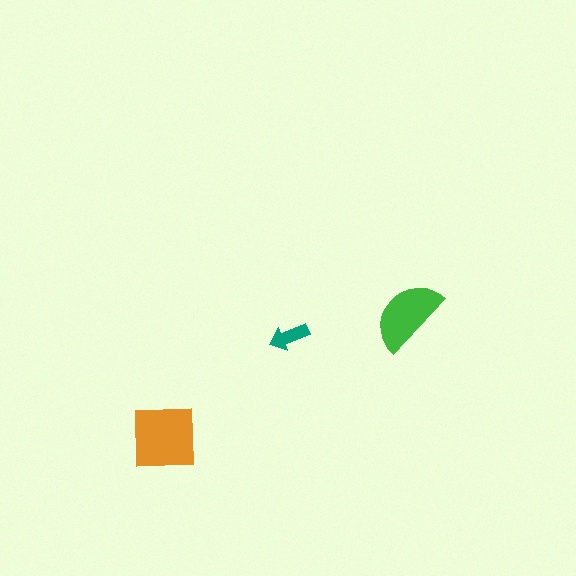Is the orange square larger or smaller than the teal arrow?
Larger.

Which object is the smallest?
The teal arrow.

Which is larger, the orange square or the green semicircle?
The orange square.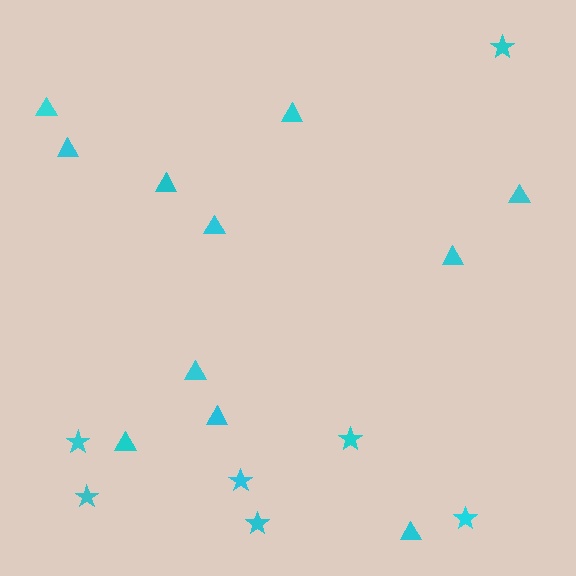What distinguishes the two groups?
There are 2 groups: one group of stars (7) and one group of triangles (11).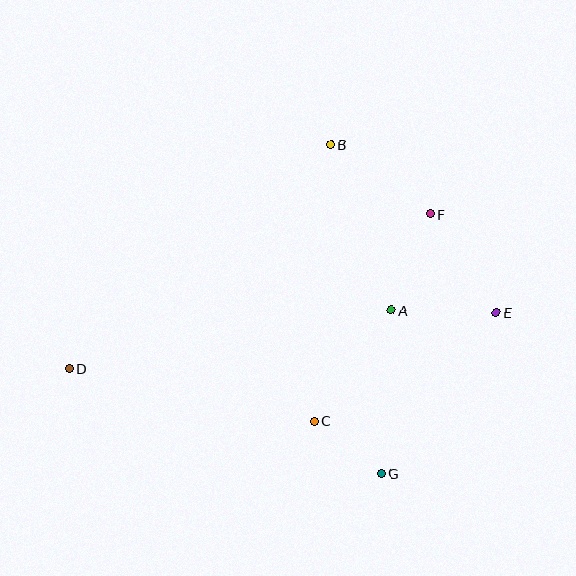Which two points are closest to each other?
Points C and G are closest to each other.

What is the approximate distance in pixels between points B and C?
The distance between B and C is approximately 276 pixels.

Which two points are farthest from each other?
Points D and E are farthest from each other.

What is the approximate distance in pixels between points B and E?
The distance between B and E is approximately 236 pixels.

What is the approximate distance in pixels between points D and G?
The distance between D and G is approximately 329 pixels.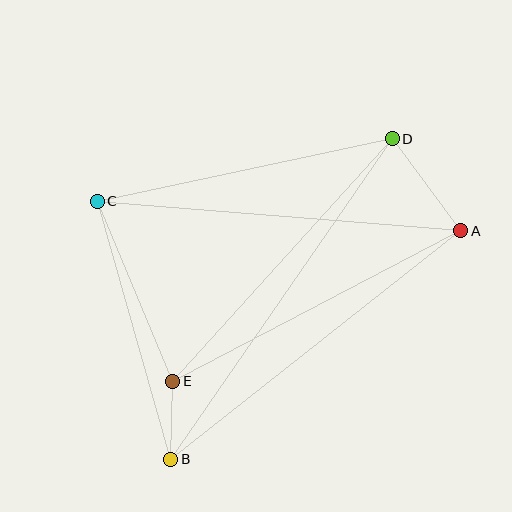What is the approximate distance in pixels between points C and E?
The distance between C and E is approximately 195 pixels.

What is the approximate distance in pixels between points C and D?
The distance between C and D is approximately 302 pixels.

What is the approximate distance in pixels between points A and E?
The distance between A and E is approximately 325 pixels.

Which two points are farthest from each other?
Points B and D are farthest from each other.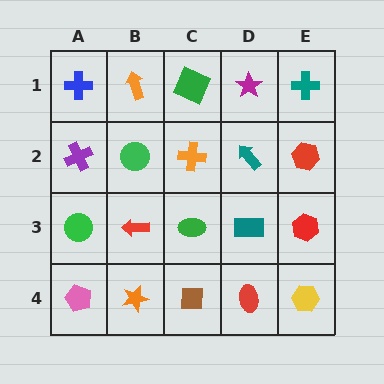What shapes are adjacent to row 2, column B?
An orange arrow (row 1, column B), a red arrow (row 3, column B), a purple cross (row 2, column A), an orange cross (row 2, column C).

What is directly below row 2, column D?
A teal rectangle.